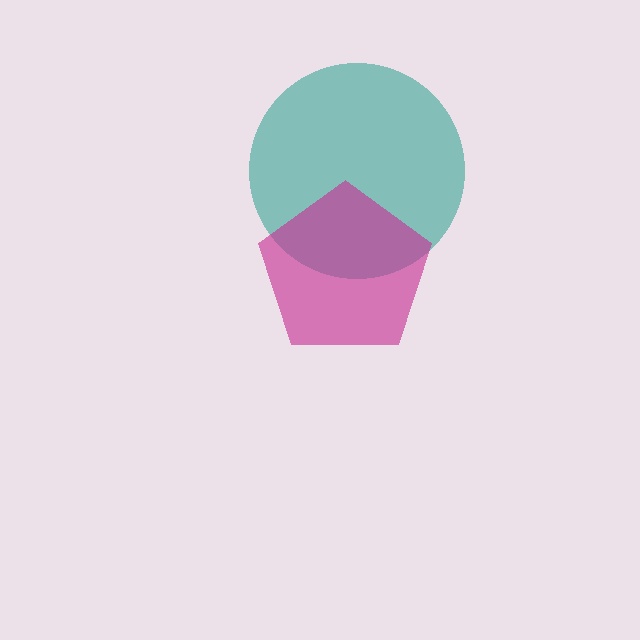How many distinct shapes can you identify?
There are 2 distinct shapes: a teal circle, a magenta pentagon.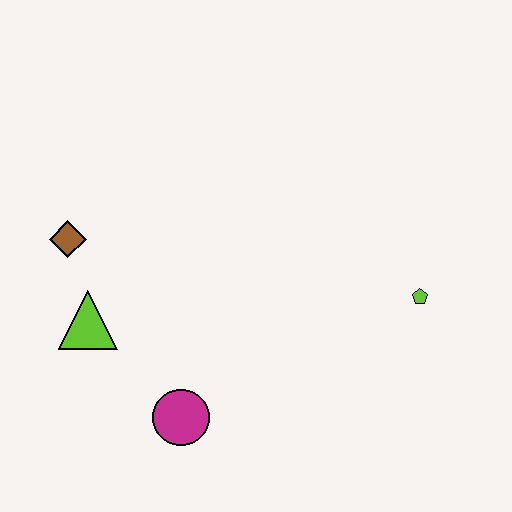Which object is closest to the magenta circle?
The lime triangle is closest to the magenta circle.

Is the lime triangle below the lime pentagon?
Yes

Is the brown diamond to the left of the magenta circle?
Yes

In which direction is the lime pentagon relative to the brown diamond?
The lime pentagon is to the right of the brown diamond.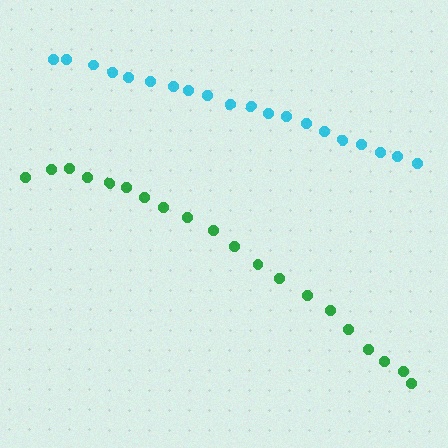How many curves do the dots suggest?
There are 2 distinct paths.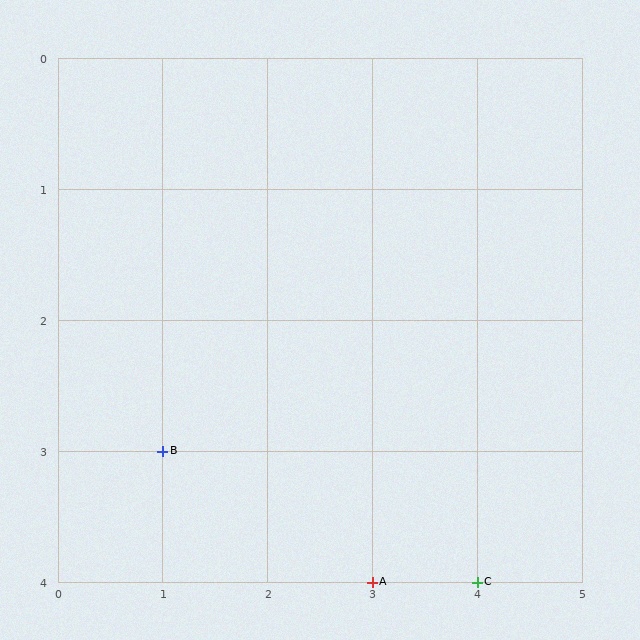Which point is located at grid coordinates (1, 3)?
Point B is at (1, 3).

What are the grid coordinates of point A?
Point A is at grid coordinates (3, 4).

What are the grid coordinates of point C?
Point C is at grid coordinates (4, 4).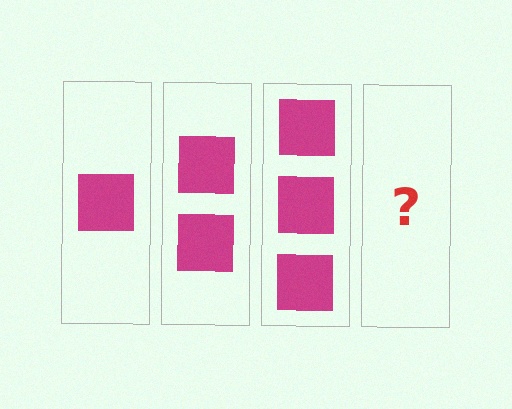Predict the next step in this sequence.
The next step is 4 squares.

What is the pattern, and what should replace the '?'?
The pattern is that each step adds one more square. The '?' should be 4 squares.